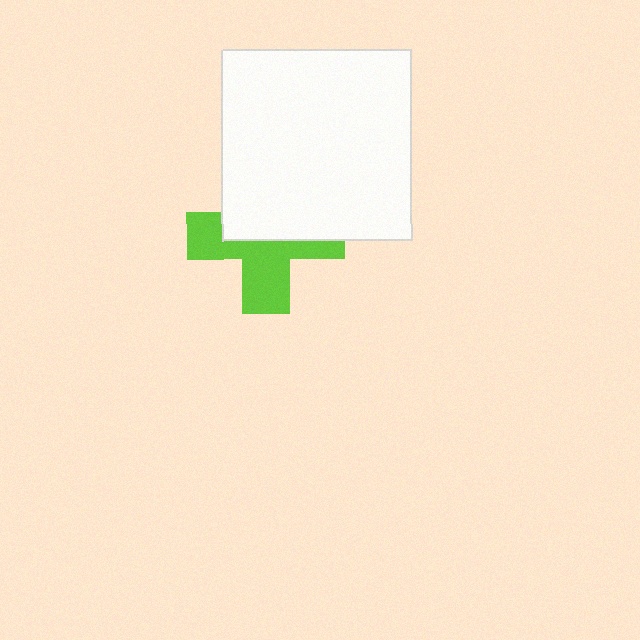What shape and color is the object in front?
The object in front is a white square.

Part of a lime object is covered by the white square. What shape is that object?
It is a cross.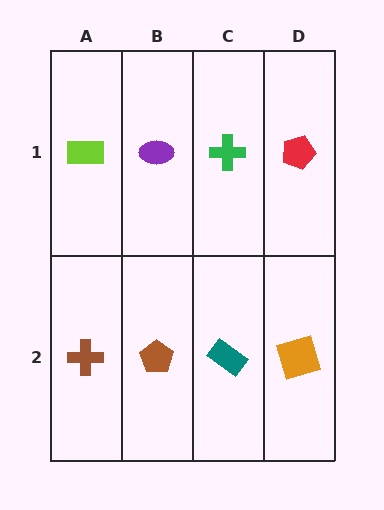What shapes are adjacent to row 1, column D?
An orange square (row 2, column D), a green cross (row 1, column C).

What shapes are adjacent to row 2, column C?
A green cross (row 1, column C), a brown pentagon (row 2, column B), an orange square (row 2, column D).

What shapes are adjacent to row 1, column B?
A brown pentagon (row 2, column B), a lime rectangle (row 1, column A), a green cross (row 1, column C).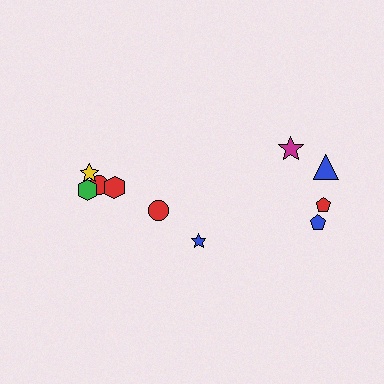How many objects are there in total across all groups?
There are 10 objects.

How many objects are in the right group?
There are 4 objects.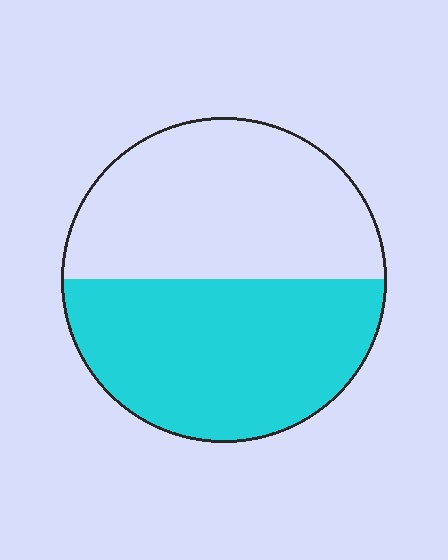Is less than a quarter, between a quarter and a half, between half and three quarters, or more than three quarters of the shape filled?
Between half and three quarters.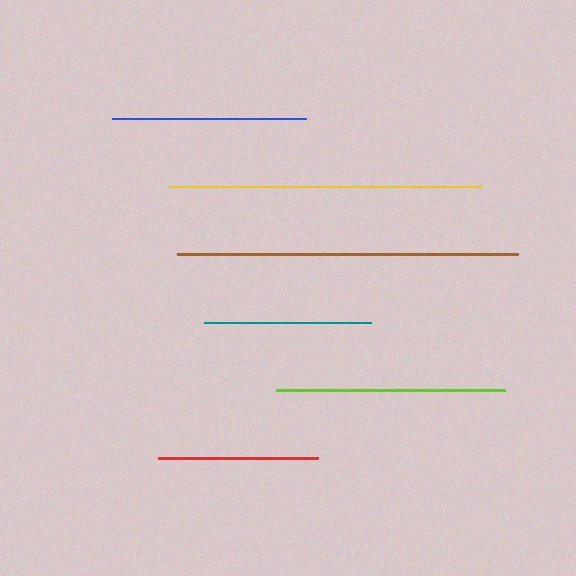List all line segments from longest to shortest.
From longest to shortest: brown, yellow, lime, blue, teal, red.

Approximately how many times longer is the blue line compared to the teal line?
The blue line is approximately 1.2 times the length of the teal line.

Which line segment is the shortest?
The red line is the shortest at approximately 160 pixels.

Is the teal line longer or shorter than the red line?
The teal line is longer than the red line.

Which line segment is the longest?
The brown line is the longest at approximately 342 pixels.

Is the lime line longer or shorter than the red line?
The lime line is longer than the red line.